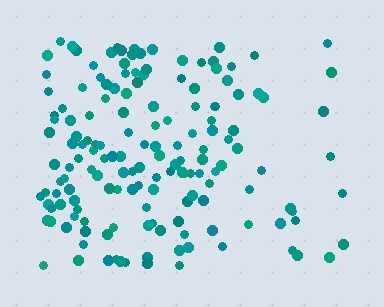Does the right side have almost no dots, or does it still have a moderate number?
Still a moderate number, just noticeably fewer than the left.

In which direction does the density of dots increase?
From right to left, with the left side densest.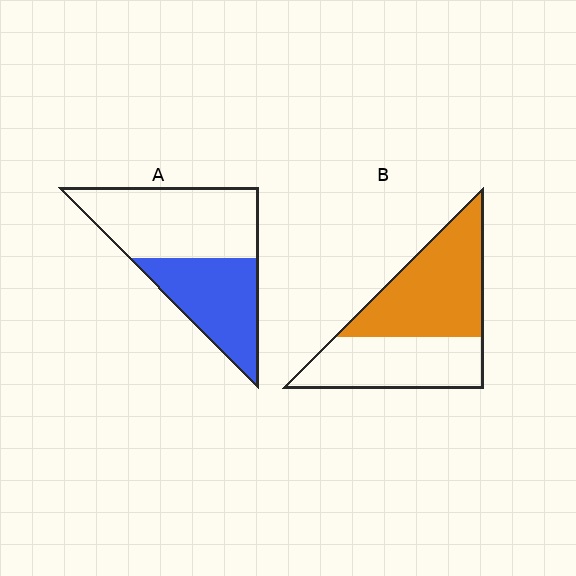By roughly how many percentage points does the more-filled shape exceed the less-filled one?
By roughly 15 percentage points (B over A).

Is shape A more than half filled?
No.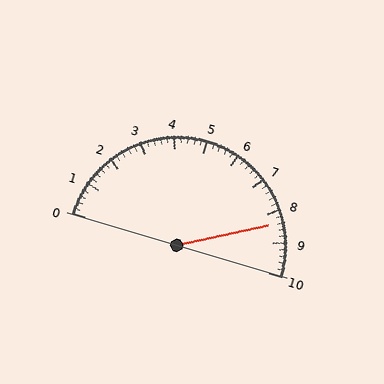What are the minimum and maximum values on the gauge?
The gauge ranges from 0 to 10.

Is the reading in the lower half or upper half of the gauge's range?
The reading is in the upper half of the range (0 to 10).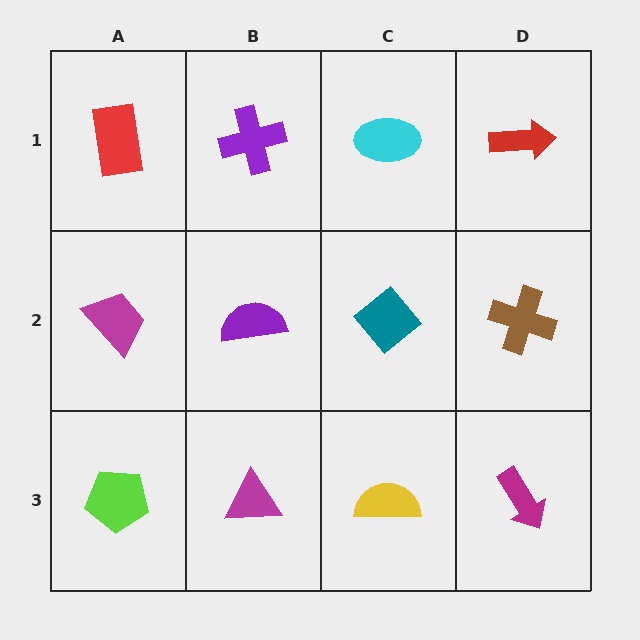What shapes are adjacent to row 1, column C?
A teal diamond (row 2, column C), a purple cross (row 1, column B), a red arrow (row 1, column D).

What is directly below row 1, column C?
A teal diamond.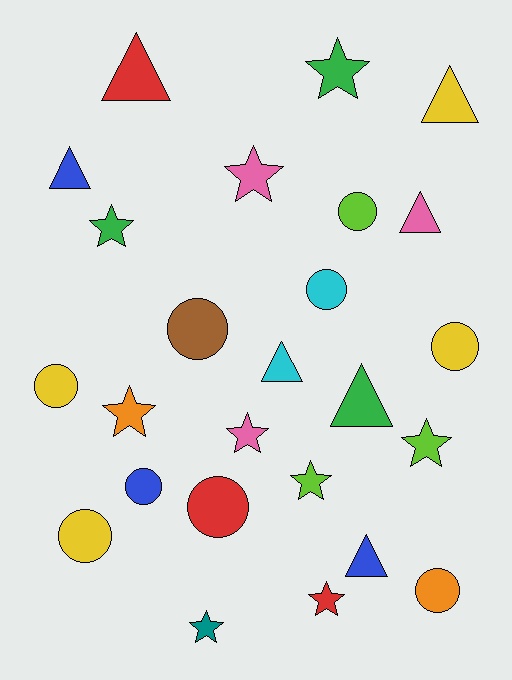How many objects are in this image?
There are 25 objects.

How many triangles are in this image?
There are 7 triangles.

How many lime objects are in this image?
There are 3 lime objects.